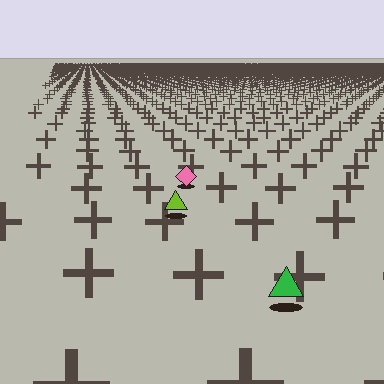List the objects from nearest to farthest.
From nearest to farthest: the green triangle, the lime triangle, the pink diamond.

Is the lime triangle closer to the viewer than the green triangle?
No. The green triangle is closer — you can tell from the texture gradient: the ground texture is coarser near it.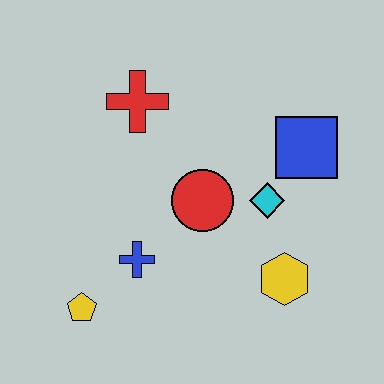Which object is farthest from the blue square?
The yellow pentagon is farthest from the blue square.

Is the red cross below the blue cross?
No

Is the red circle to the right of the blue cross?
Yes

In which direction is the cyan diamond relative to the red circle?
The cyan diamond is to the right of the red circle.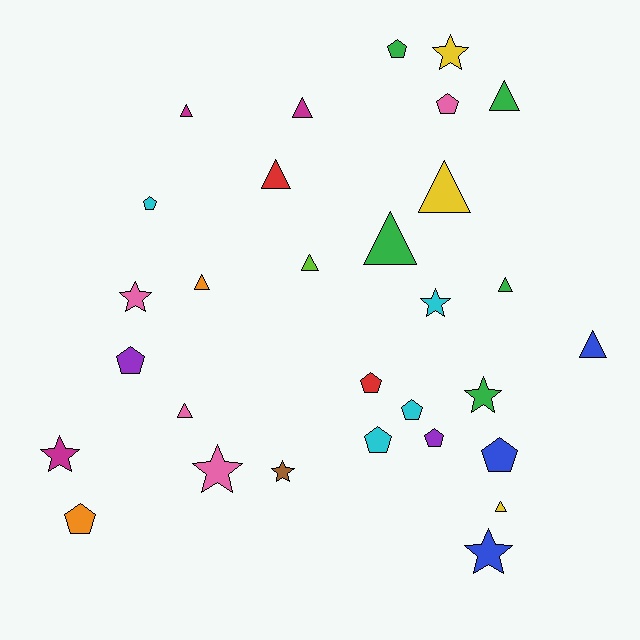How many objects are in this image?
There are 30 objects.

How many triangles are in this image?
There are 12 triangles.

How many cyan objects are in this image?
There are 4 cyan objects.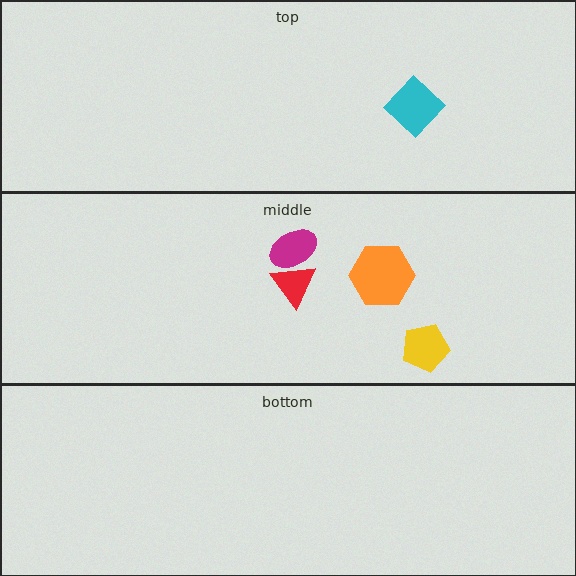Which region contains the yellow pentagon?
The middle region.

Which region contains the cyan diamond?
The top region.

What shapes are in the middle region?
The magenta ellipse, the orange hexagon, the red triangle, the yellow pentagon.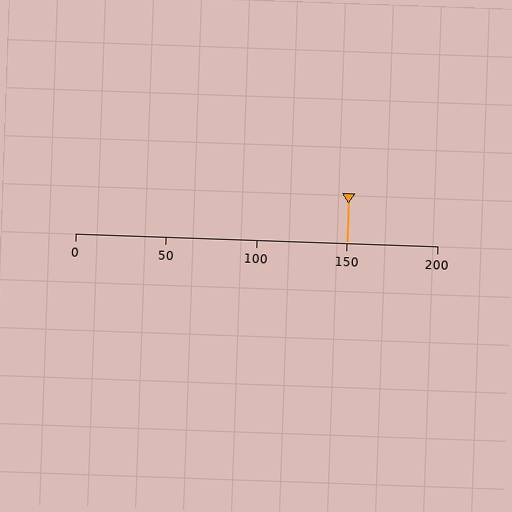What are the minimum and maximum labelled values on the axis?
The axis runs from 0 to 200.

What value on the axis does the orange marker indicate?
The marker indicates approximately 150.